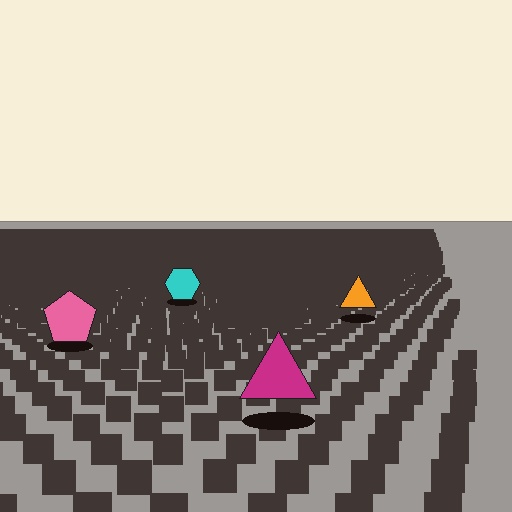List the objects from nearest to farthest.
From nearest to farthest: the magenta triangle, the pink pentagon, the orange triangle, the cyan hexagon.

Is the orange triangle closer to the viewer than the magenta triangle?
No. The magenta triangle is closer — you can tell from the texture gradient: the ground texture is coarser near it.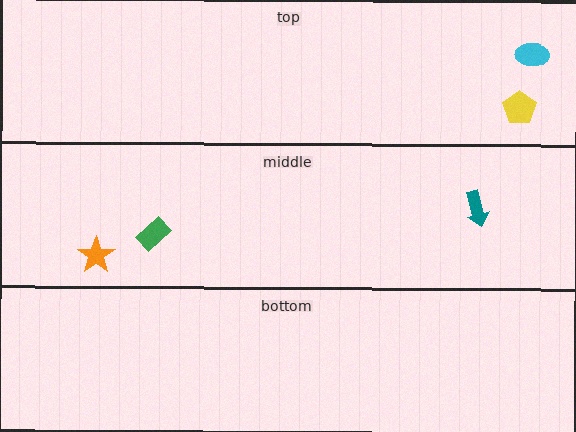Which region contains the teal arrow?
The middle region.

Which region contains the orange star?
The middle region.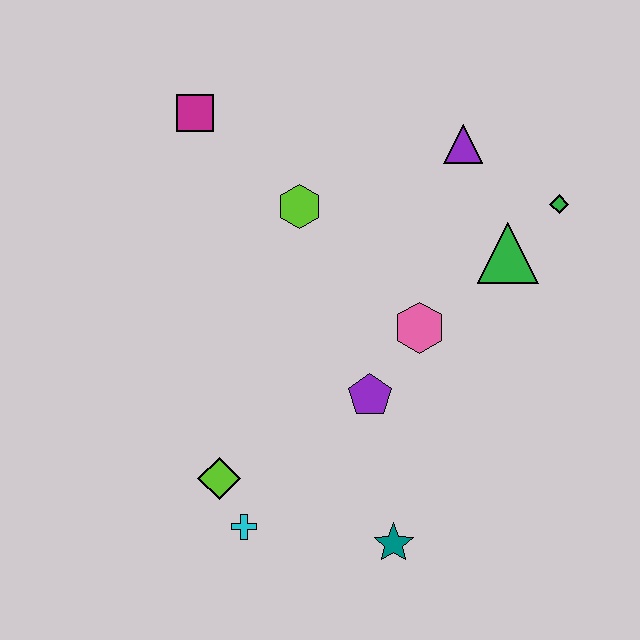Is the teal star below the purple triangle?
Yes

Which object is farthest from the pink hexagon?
The magenta square is farthest from the pink hexagon.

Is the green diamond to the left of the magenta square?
No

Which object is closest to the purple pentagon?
The pink hexagon is closest to the purple pentagon.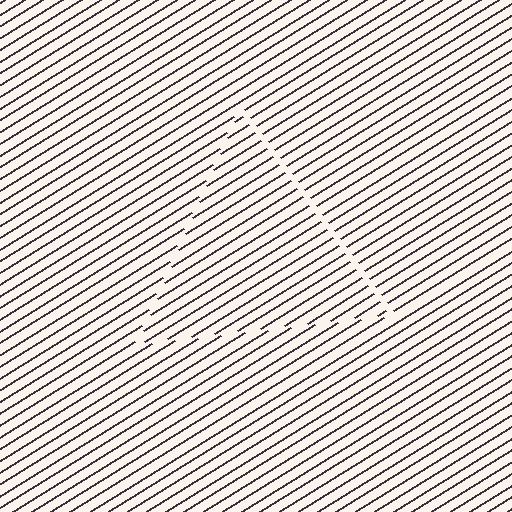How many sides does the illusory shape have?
3 sides — the line-ends trace a triangle.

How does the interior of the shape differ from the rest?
The interior of the shape contains the same grating, shifted by half a period — the contour is defined by the phase discontinuity where line-ends from the inner and outer gratings abut.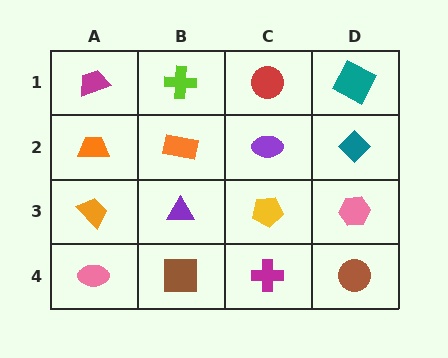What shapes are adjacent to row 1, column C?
A purple ellipse (row 2, column C), a lime cross (row 1, column B), a teal square (row 1, column D).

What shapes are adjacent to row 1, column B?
An orange rectangle (row 2, column B), a magenta trapezoid (row 1, column A), a red circle (row 1, column C).